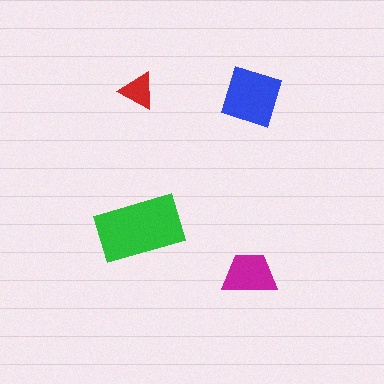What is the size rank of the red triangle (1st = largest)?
4th.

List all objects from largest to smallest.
The green rectangle, the blue square, the magenta trapezoid, the red triangle.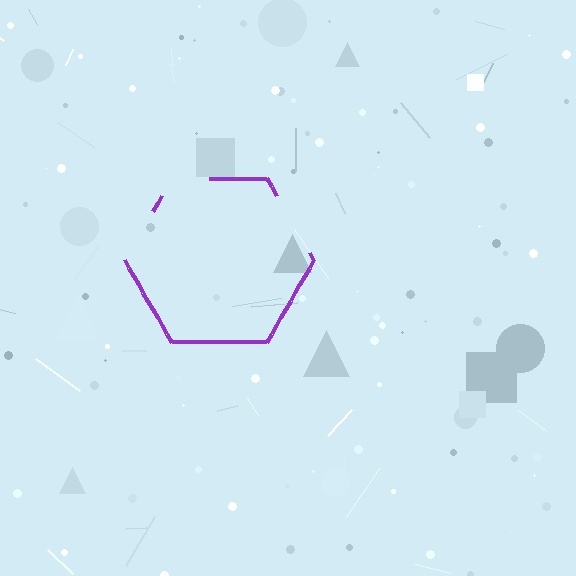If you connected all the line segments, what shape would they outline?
They would outline a hexagon.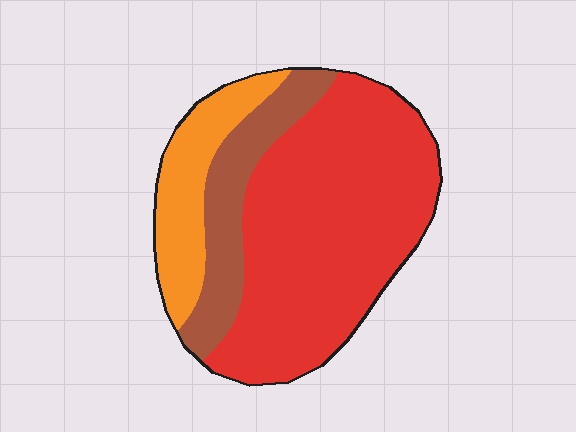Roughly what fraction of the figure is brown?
Brown takes up about one fifth (1/5) of the figure.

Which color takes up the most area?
Red, at roughly 65%.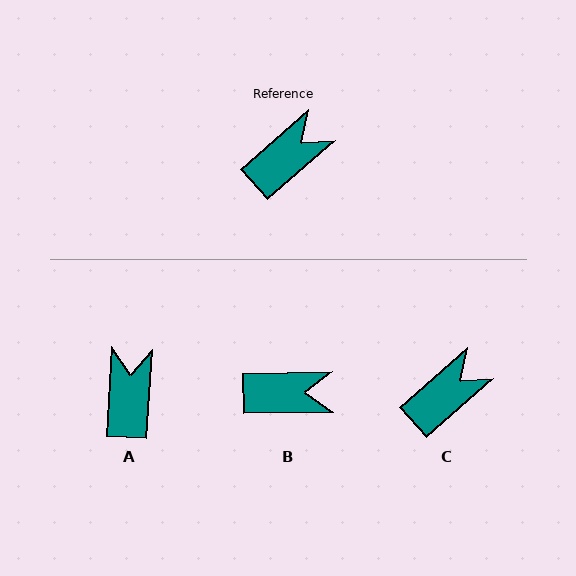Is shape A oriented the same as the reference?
No, it is off by about 45 degrees.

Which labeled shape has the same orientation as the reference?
C.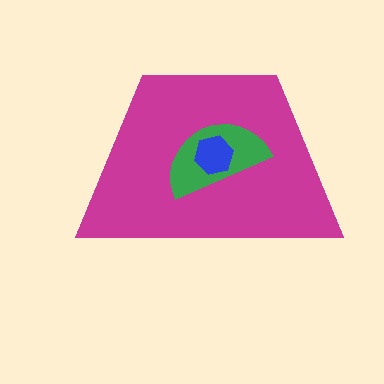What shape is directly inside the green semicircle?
The blue hexagon.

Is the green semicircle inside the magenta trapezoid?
Yes.